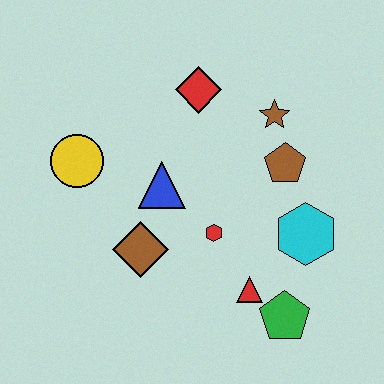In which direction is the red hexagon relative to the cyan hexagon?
The red hexagon is to the left of the cyan hexagon.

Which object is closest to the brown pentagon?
The brown star is closest to the brown pentagon.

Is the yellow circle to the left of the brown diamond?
Yes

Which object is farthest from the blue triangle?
The green pentagon is farthest from the blue triangle.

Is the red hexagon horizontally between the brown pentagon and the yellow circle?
Yes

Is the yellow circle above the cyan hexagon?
Yes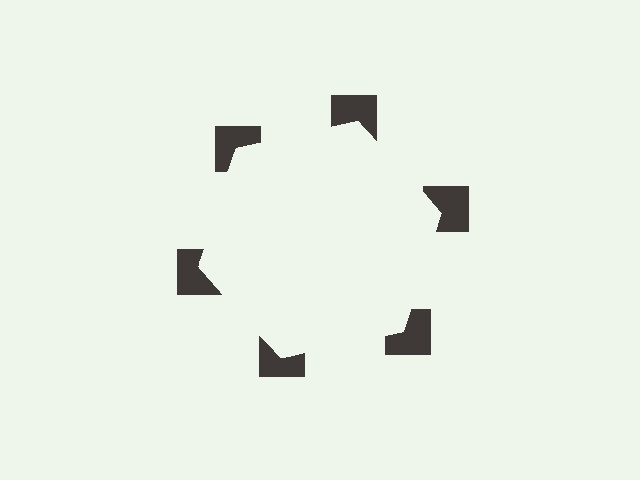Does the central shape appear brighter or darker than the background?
It typically appears slightly brighter than the background, even though no actual brightness change is drawn.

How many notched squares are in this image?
There are 6 — one at each vertex of the illusory hexagon.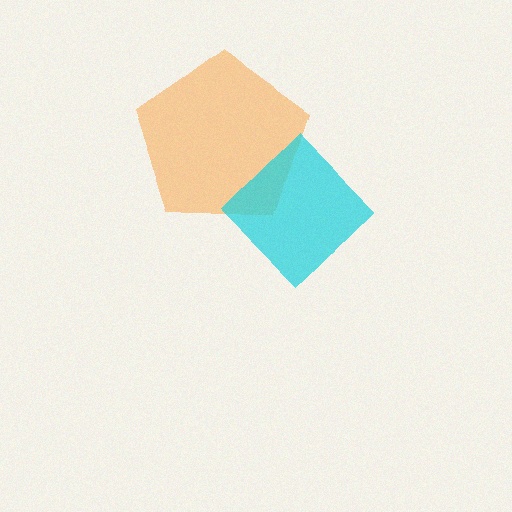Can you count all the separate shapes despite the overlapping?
Yes, there are 2 separate shapes.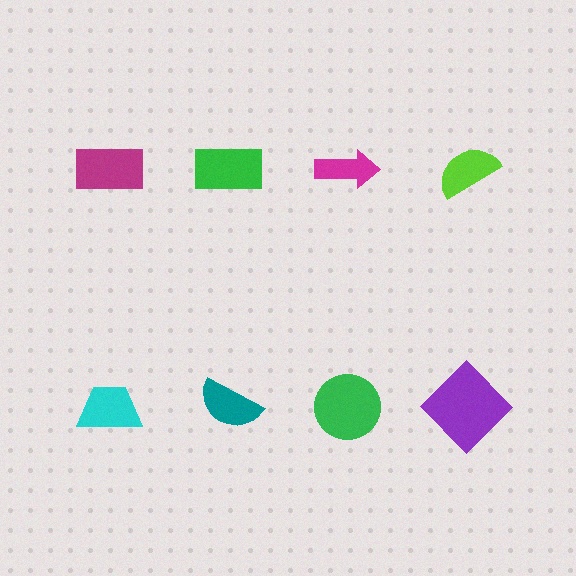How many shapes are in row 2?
4 shapes.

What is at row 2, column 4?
A purple diamond.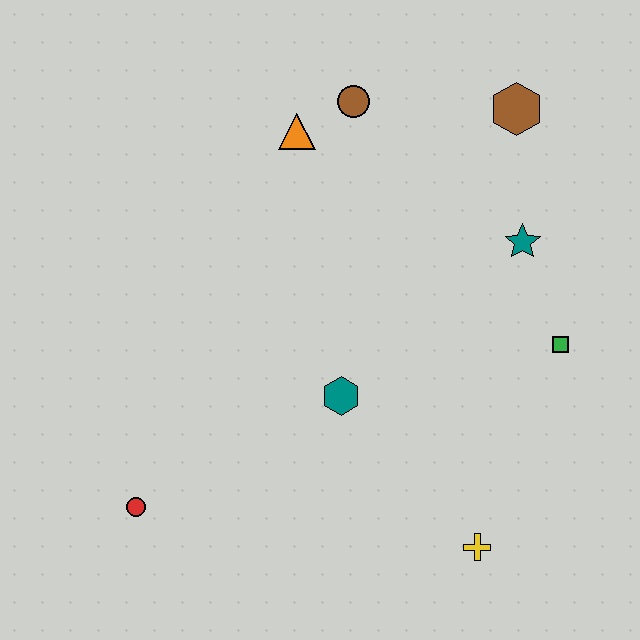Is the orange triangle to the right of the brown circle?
No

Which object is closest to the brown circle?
The orange triangle is closest to the brown circle.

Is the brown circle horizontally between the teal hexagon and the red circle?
No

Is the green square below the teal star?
Yes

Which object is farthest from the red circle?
The brown hexagon is farthest from the red circle.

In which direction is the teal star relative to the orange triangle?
The teal star is to the right of the orange triangle.